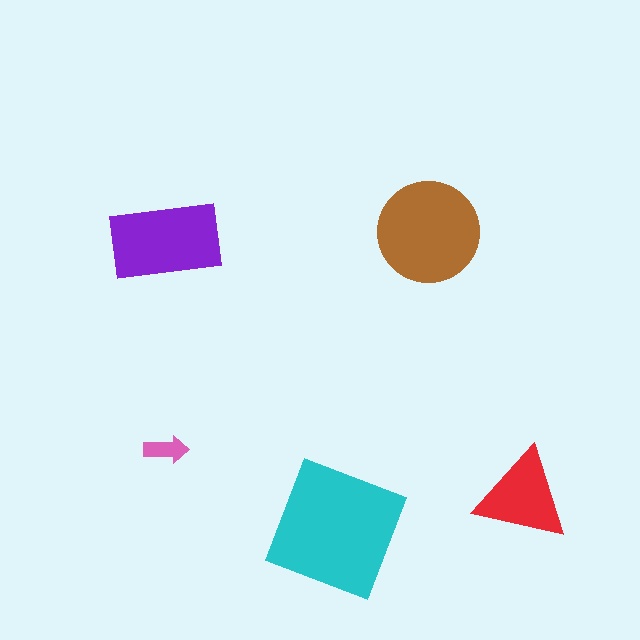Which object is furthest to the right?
The red triangle is rightmost.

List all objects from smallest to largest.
The pink arrow, the red triangle, the purple rectangle, the brown circle, the cyan square.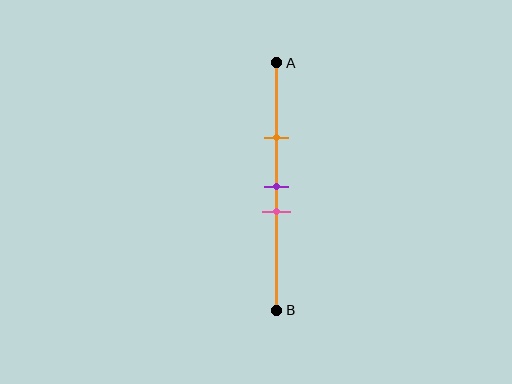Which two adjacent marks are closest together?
The purple and pink marks are the closest adjacent pair.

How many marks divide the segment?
There are 3 marks dividing the segment.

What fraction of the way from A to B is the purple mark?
The purple mark is approximately 50% (0.5) of the way from A to B.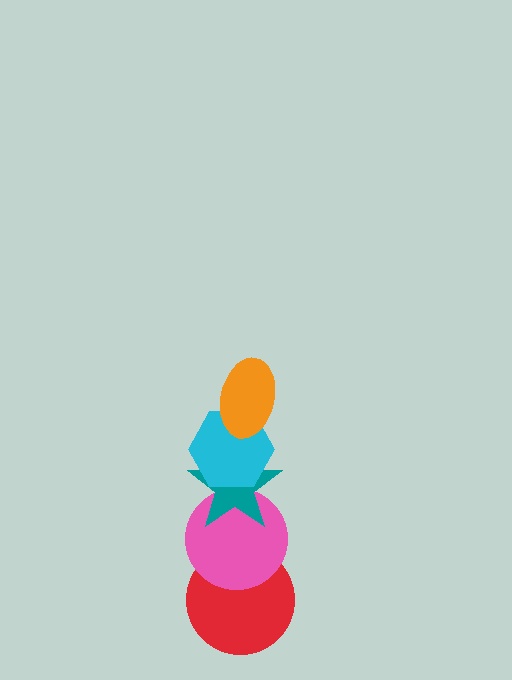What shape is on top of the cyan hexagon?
The orange ellipse is on top of the cyan hexagon.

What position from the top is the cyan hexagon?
The cyan hexagon is 2nd from the top.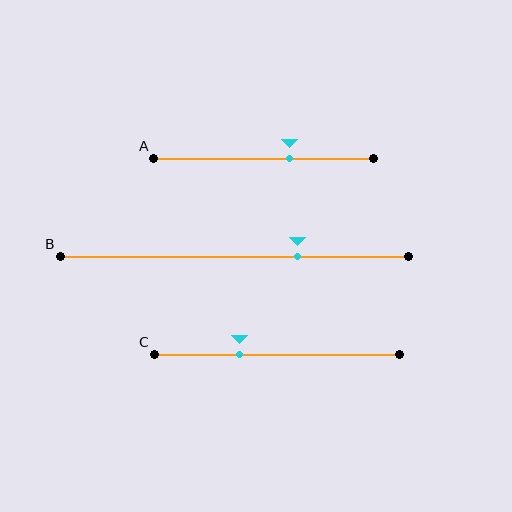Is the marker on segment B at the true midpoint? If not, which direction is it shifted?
No, the marker on segment B is shifted to the right by about 18% of the segment length.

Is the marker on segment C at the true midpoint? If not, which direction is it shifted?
No, the marker on segment C is shifted to the left by about 15% of the segment length.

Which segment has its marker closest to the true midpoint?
Segment A has its marker closest to the true midpoint.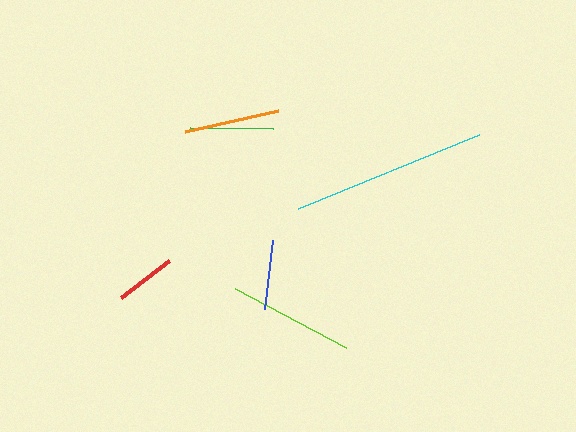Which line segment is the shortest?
The red line is the shortest at approximately 61 pixels.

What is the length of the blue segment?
The blue segment is approximately 69 pixels long.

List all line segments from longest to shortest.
From longest to shortest: cyan, lime, orange, green, blue, red.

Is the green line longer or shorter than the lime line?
The lime line is longer than the green line.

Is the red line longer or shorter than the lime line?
The lime line is longer than the red line.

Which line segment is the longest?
The cyan line is the longest at approximately 195 pixels.